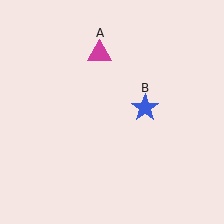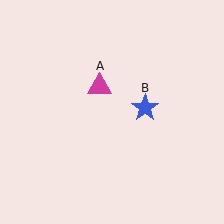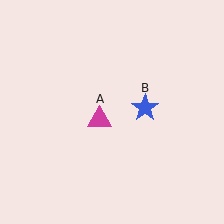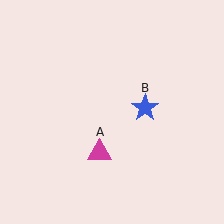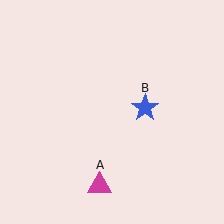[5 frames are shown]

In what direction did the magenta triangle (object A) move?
The magenta triangle (object A) moved down.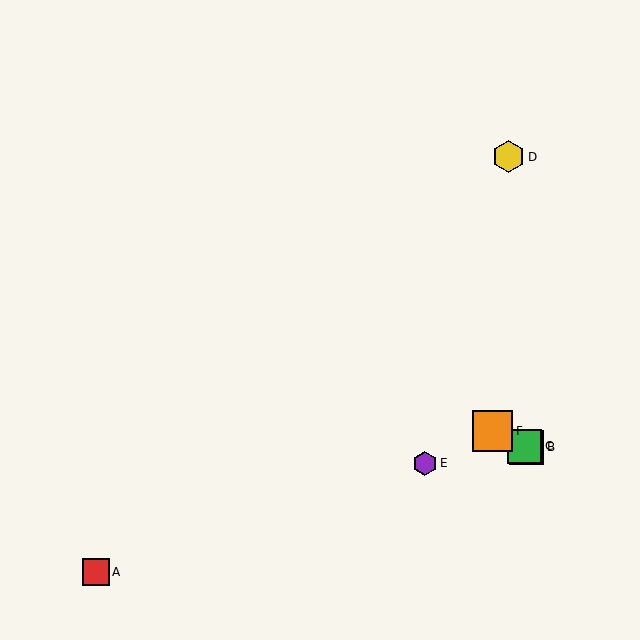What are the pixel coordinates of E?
Object E is at (425, 463).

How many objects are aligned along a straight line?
3 objects (B, C, F) are aligned along a straight line.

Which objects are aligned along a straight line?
Objects B, C, F are aligned along a straight line.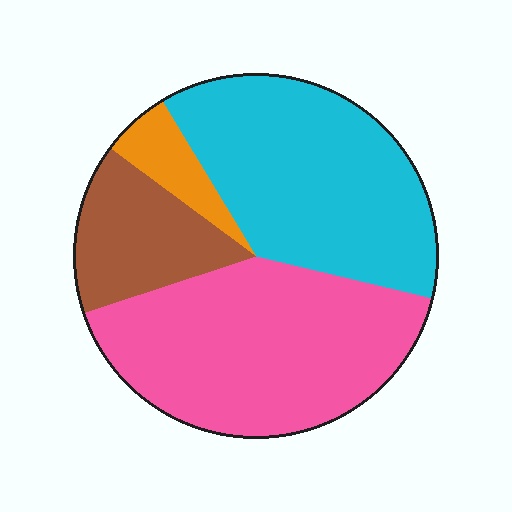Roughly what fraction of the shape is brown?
Brown covers about 15% of the shape.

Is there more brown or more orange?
Brown.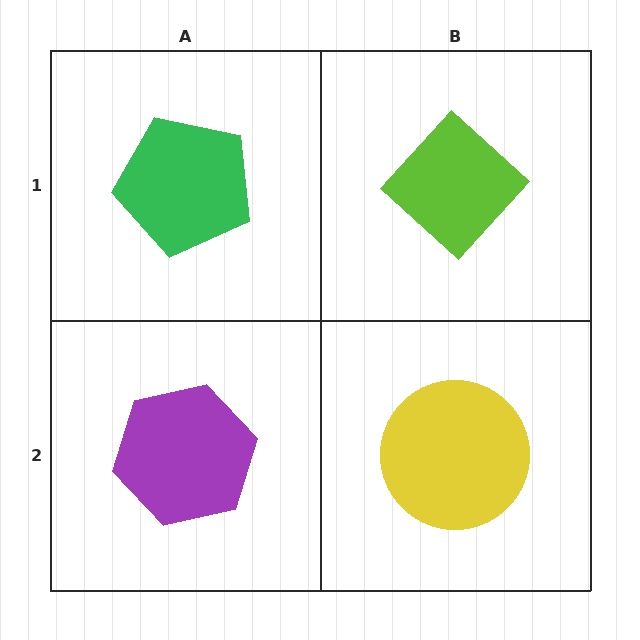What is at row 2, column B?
A yellow circle.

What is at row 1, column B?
A lime diamond.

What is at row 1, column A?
A green pentagon.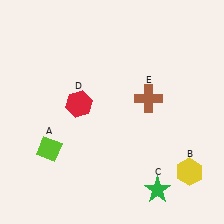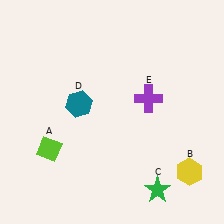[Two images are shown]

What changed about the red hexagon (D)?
In Image 1, D is red. In Image 2, it changed to teal.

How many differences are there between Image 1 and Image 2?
There are 2 differences between the two images.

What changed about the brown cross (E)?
In Image 1, E is brown. In Image 2, it changed to purple.